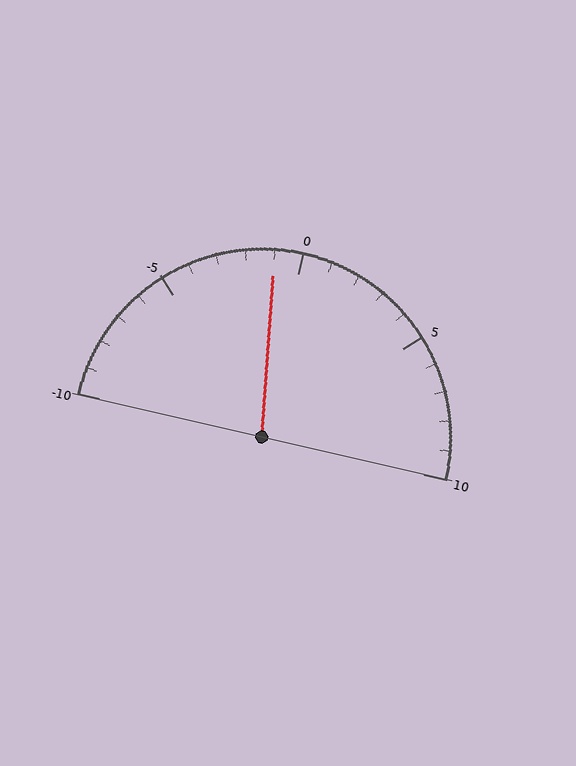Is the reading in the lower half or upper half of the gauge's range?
The reading is in the lower half of the range (-10 to 10).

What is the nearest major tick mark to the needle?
The nearest major tick mark is 0.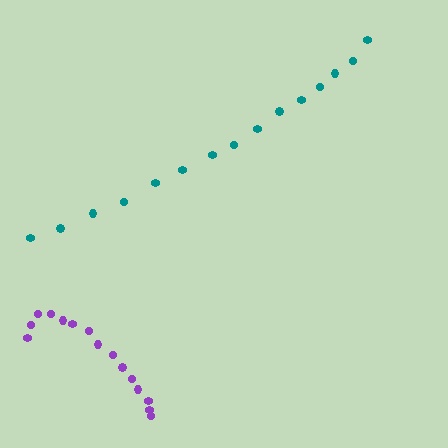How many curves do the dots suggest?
There are 2 distinct paths.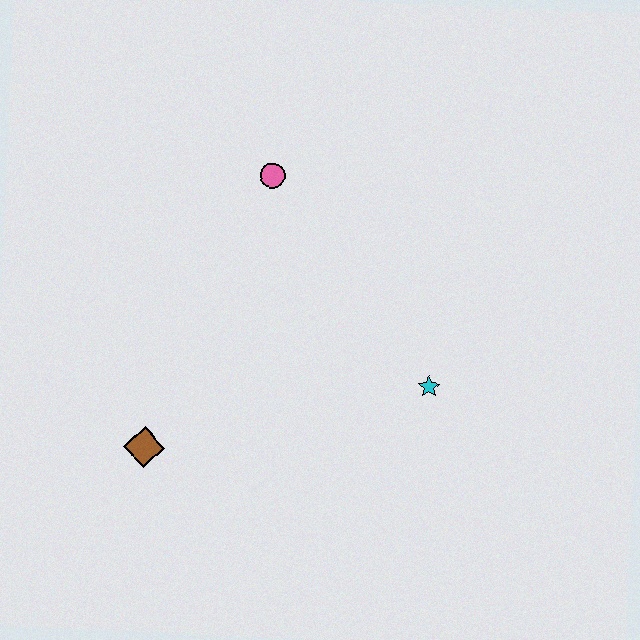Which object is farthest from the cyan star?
The brown diamond is farthest from the cyan star.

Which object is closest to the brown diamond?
The cyan star is closest to the brown diamond.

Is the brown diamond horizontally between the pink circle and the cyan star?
No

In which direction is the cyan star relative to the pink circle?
The cyan star is below the pink circle.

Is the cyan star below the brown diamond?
No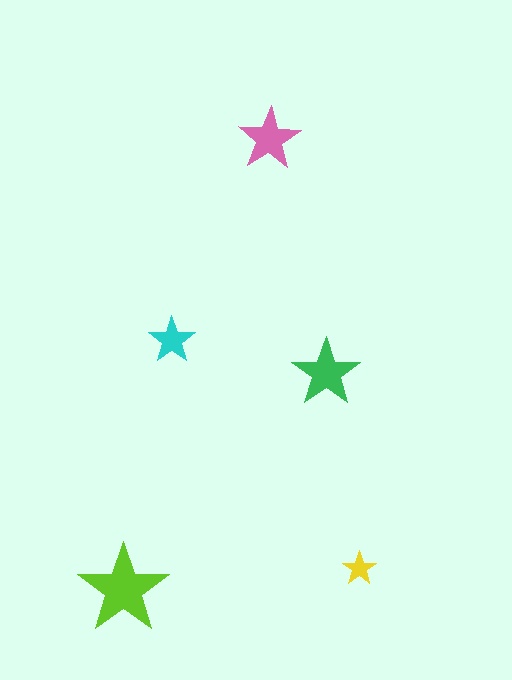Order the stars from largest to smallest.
the lime one, the green one, the pink one, the cyan one, the yellow one.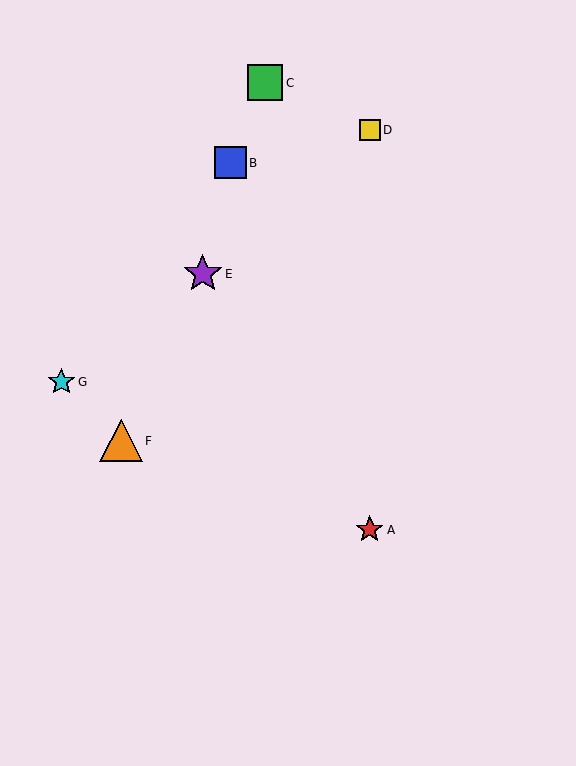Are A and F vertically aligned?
No, A is at x≈370 and F is at x≈121.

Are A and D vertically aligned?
Yes, both are at x≈370.